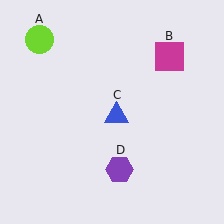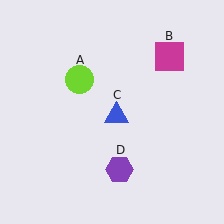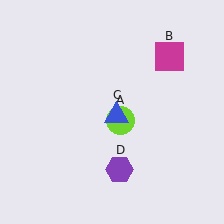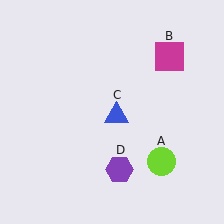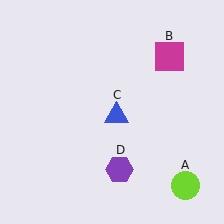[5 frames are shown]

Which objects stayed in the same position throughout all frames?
Magenta square (object B) and blue triangle (object C) and purple hexagon (object D) remained stationary.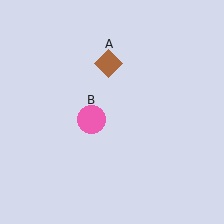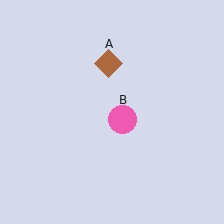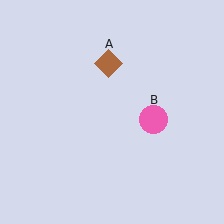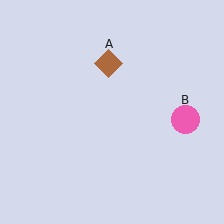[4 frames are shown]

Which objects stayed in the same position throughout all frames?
Brown diamond (object A) remained stationary.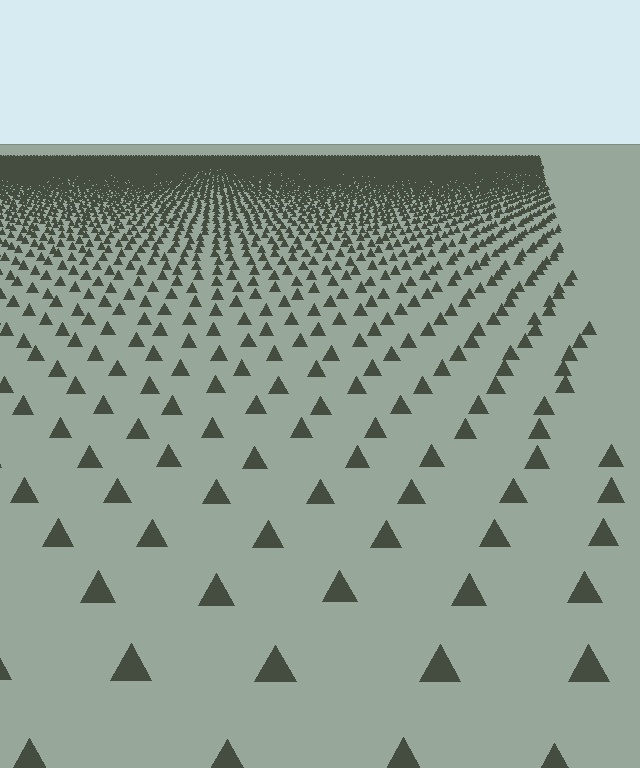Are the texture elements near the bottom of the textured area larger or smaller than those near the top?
Larger. Near the bottom, elements are closer to the viewer and appear at a bigger on-screen size.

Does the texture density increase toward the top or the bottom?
Density increases toward the top.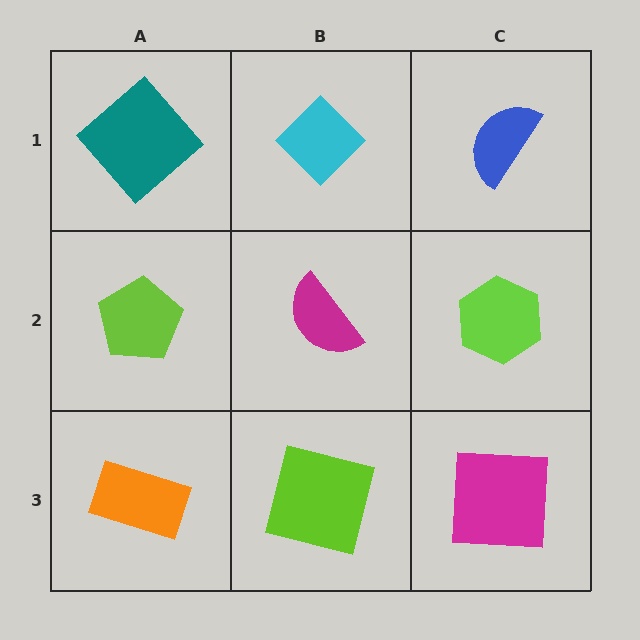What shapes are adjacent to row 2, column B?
A cyan diamond (row 1, column B), a lime square (row 3, column B), a lime pentagon (row 2, column A), a lime hexagon (row 2, column C).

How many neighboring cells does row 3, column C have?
2.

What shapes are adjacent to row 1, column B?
A magenta semicircle (row 2, column B), a teal diamond (row 1, column A), a blue semicircle (row 1, column C).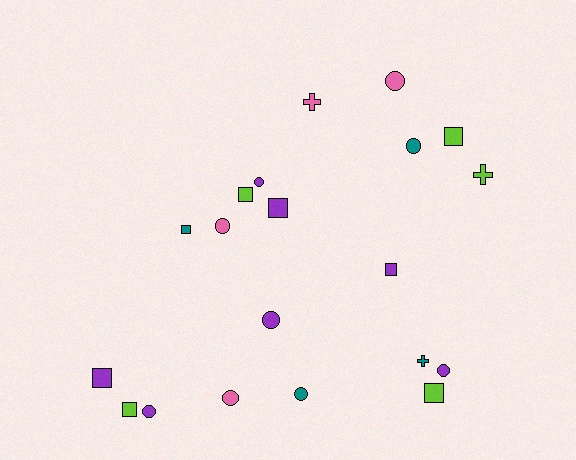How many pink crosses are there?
There is 1 pink cross.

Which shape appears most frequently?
Circle, with 9 objects.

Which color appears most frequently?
Purple, with 7 objects.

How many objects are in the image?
There are 20 objects.